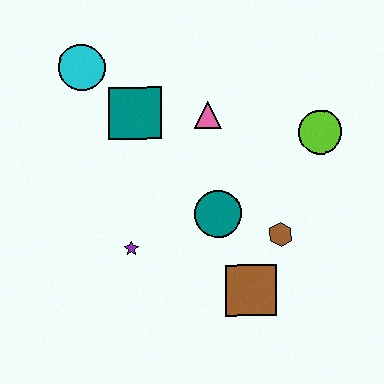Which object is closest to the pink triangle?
The teal square is closest to the pink triangle.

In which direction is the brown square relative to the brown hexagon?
The brown square is below the brown hexagon.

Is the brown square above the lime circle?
No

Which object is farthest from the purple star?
The lime circle is farthest from the purple star.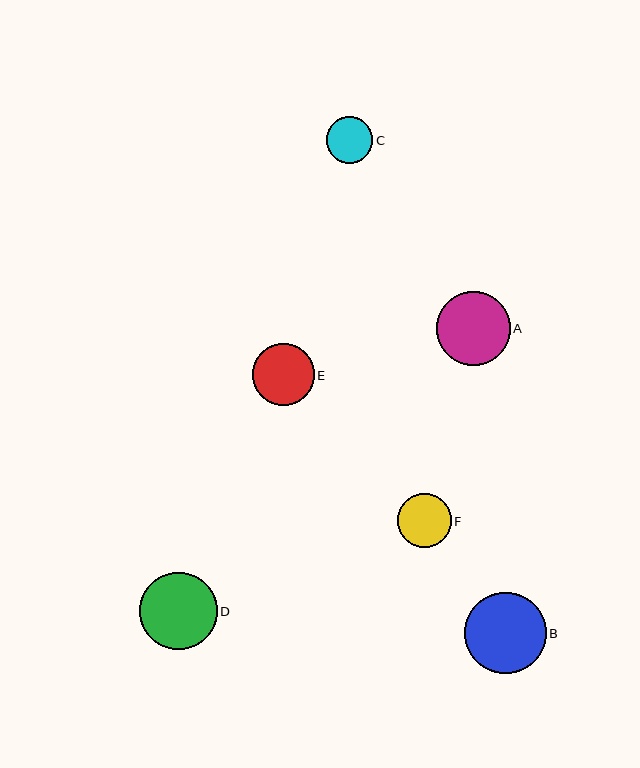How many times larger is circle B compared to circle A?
Circle B is approximately 1.1 times the size of circle A.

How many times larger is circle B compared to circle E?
Circle B is approximately 1.3 times the size of circle E.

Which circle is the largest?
Circle B is the largest with a size of approximately 82 pixels.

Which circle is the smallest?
Circle C is the smallest with a size of approximately 46 pixels.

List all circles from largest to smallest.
From largest to smallest: B, D, A, E, F, C.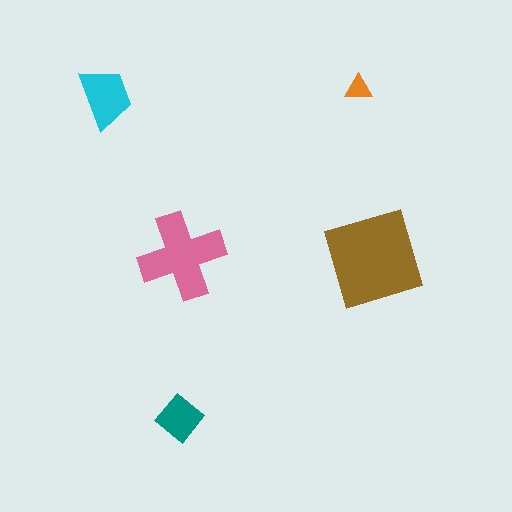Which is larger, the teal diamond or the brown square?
The brown square.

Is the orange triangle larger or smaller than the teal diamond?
Smaller.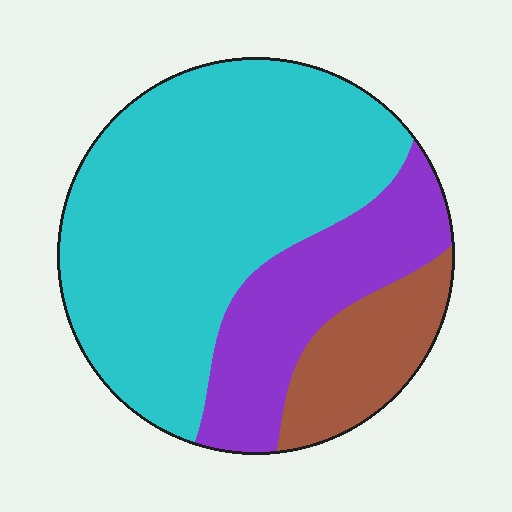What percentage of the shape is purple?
Purple takes up about one quarter (1/4) of the shape.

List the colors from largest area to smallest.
From largest to smallest: cyan, purple, brown.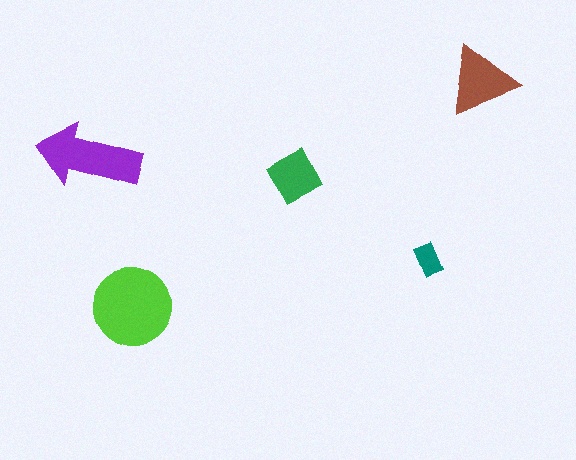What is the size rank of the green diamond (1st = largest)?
4th.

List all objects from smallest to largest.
The teal rectangle, the green diamond, the brown triangle, the purple arrow, the lime circle.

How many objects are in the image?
There are 5 objects in the image.